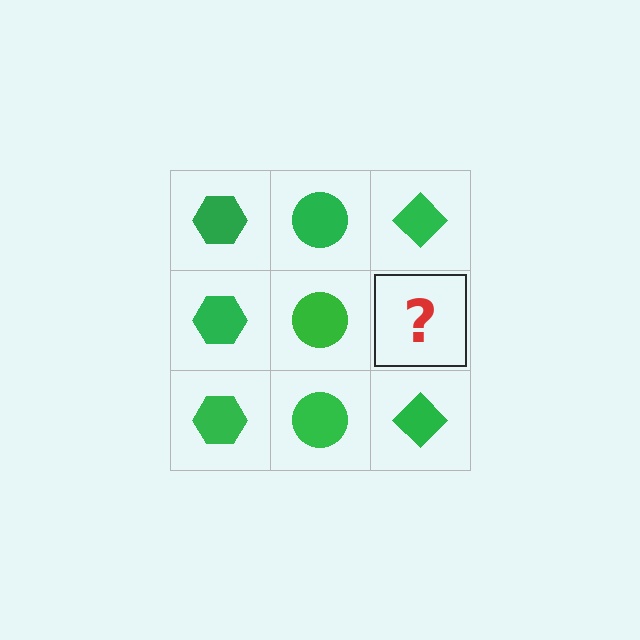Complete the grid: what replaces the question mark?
The question mark should be replaced with a green diamond.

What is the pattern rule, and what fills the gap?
The rule is that each column has a consistent shape. The gap should be filled with a green diamond.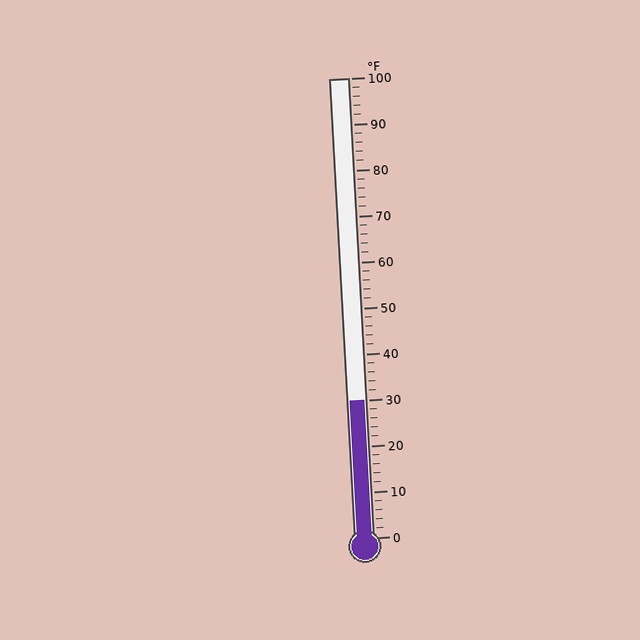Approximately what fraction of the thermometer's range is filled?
The thermometer is filled to approximately 30% of its range.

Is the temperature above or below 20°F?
The temperature is above 20°F.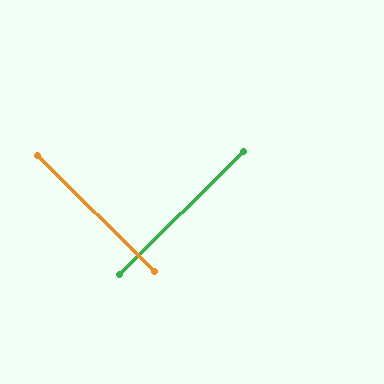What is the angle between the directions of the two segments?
Approximately 89 degrees.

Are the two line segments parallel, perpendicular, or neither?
Perpendicular — they meet at approximately 89°.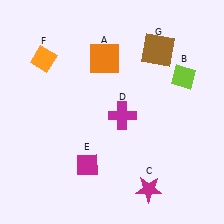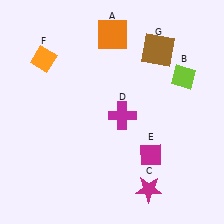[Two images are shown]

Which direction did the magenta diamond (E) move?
The magenta diamond (E) moved right.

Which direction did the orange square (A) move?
The orange square (A) moved up.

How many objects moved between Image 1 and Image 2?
2 objects moved between the two images.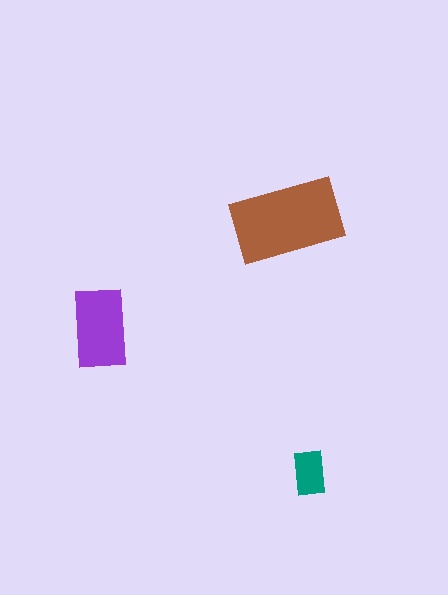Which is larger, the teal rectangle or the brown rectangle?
The brown one.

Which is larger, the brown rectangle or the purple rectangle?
The brown one.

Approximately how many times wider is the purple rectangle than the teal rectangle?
About 2 times wider.